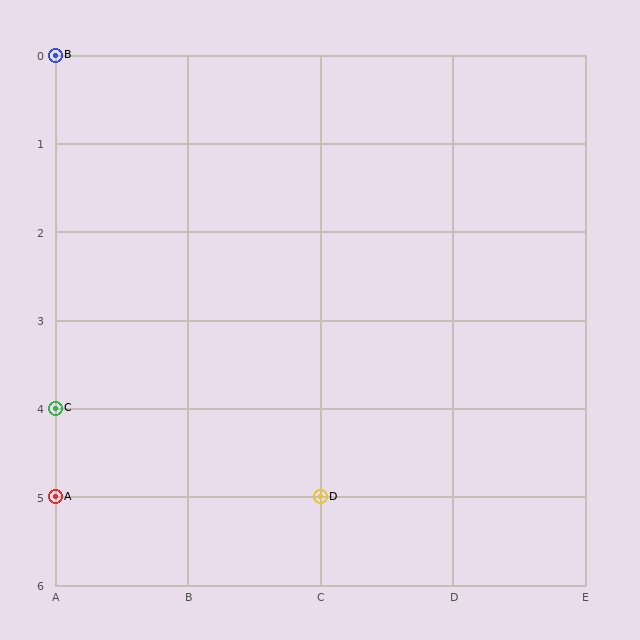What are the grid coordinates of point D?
Point D is at grid coordinates (C, 5).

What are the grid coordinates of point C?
Point C is at grid coordinates (A, 4).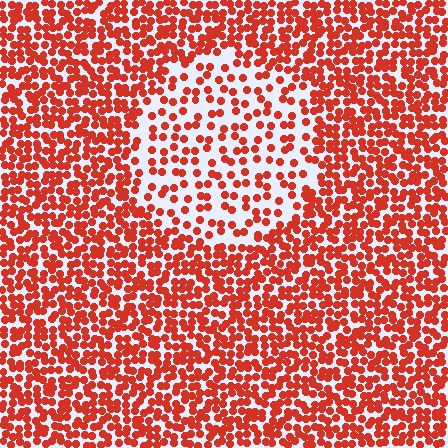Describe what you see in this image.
The image contains small red elements arranged at two different densities. A circle-shaped region is visible where the elements are less densely packed than the surrounding area.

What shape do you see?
I see a circle.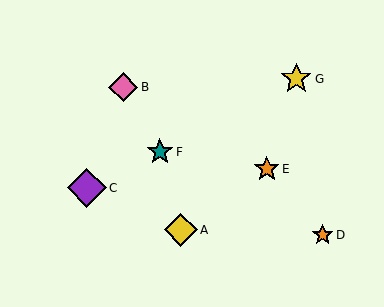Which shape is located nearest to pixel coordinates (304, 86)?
The yellow star (labeled G) at (296, 79) is nearest to that location.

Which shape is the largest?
The purple diamond (labeled C) is the largest.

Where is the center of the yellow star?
The center of the yellow star is at (296, 79).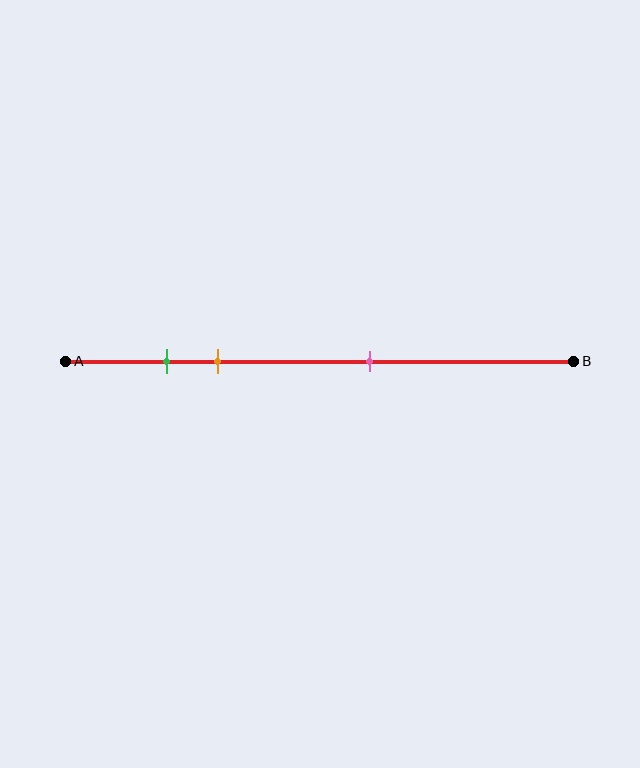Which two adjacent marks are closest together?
The green and orange marks are the closest adjacent pair.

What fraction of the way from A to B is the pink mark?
The pink mark is approximately 60% (0.6) of the way from A to B.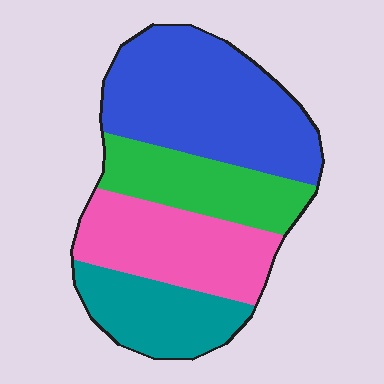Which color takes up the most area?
Blue, at roughly 40%.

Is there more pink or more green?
Pink.